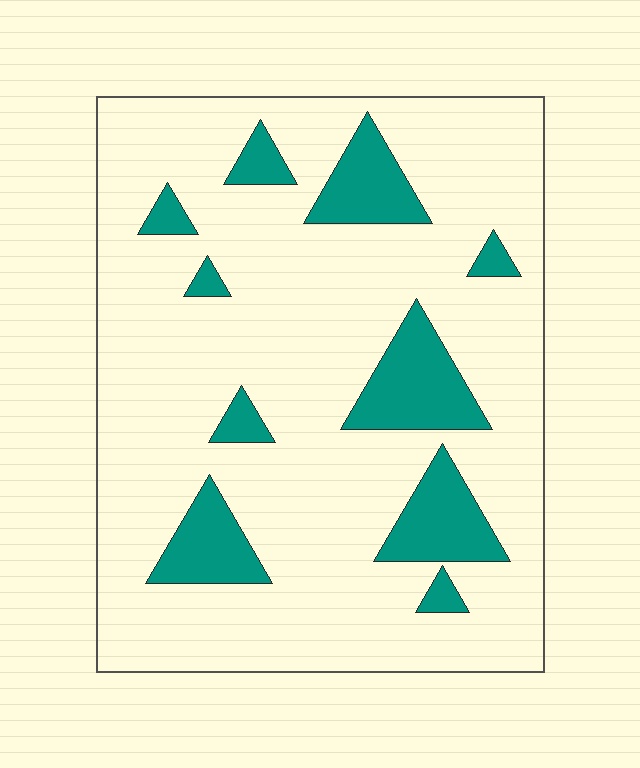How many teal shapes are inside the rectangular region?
10.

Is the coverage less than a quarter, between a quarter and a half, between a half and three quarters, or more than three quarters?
Less than a quarter.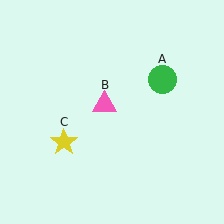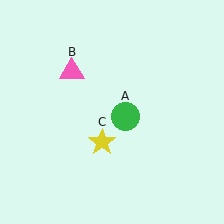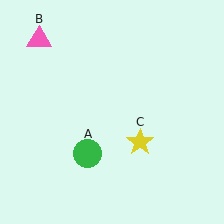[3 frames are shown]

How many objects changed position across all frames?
3 objects changed position: green circle (object A), pink triangle (object B), yellow star (object C).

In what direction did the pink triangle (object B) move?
The pink triangle (object B) moved up and to the left.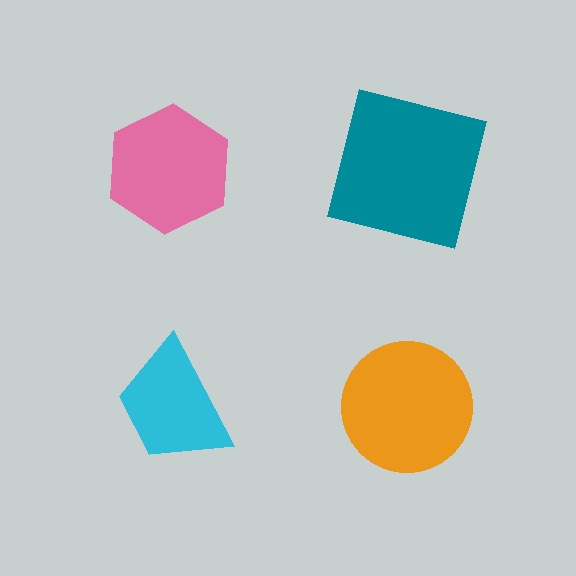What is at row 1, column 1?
A pink hexagon.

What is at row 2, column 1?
A cyan trapezoid.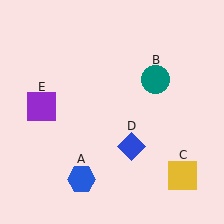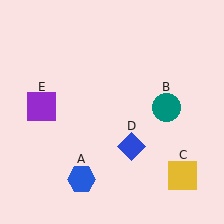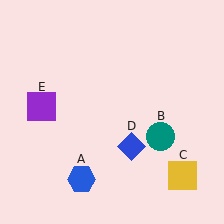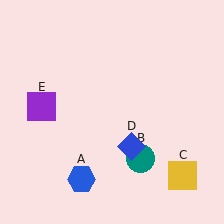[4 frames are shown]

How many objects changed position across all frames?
1 object changed position: teal circle (object B).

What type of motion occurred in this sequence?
The teal circle (object B) rotated clockwise around the center of the scene.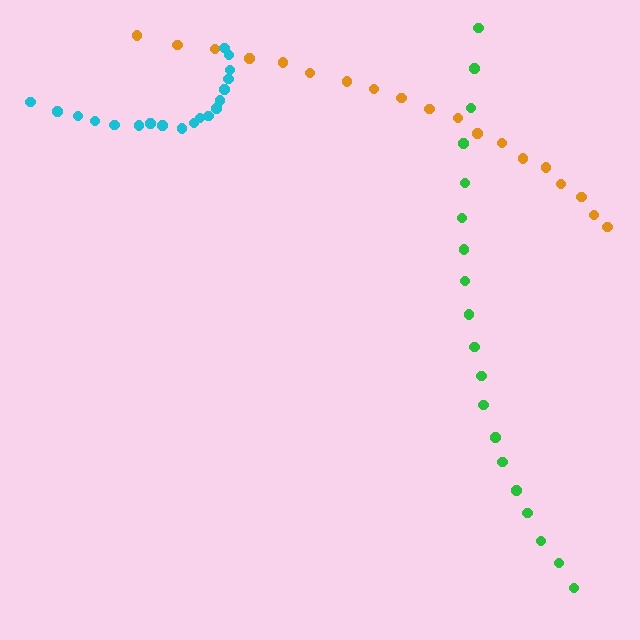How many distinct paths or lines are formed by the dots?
There are 3 distinct paths.